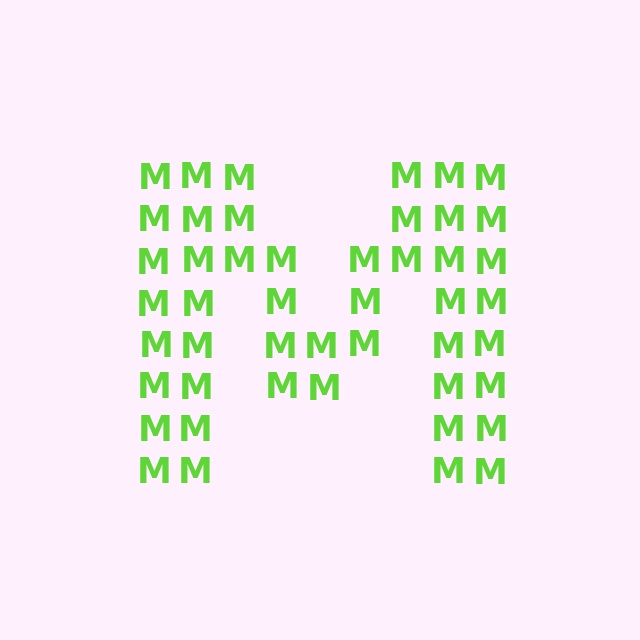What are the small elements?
The small elements are letter M's.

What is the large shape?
The large shape is the letter M.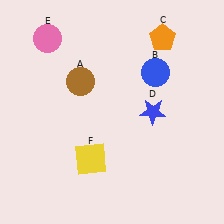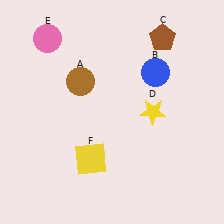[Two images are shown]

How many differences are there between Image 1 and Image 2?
There are 2 differences between the two images.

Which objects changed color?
C changed from orange to brown. D changed from blue to yellow.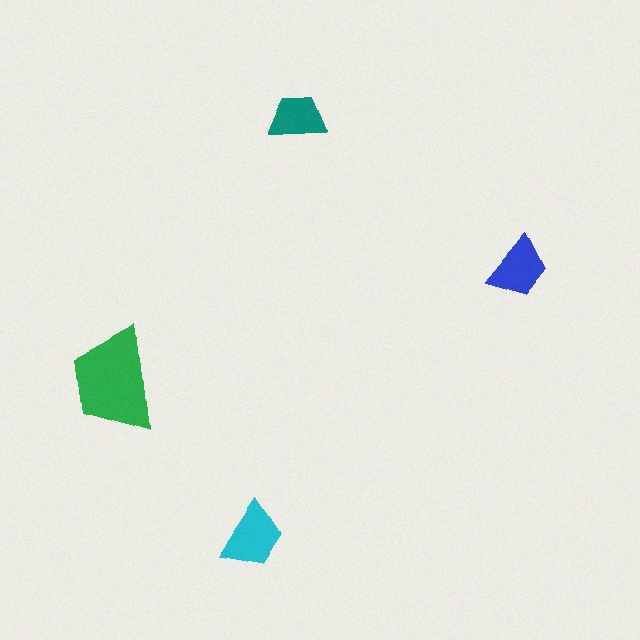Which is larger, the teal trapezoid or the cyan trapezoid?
The cyan one.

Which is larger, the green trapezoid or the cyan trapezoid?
The green one.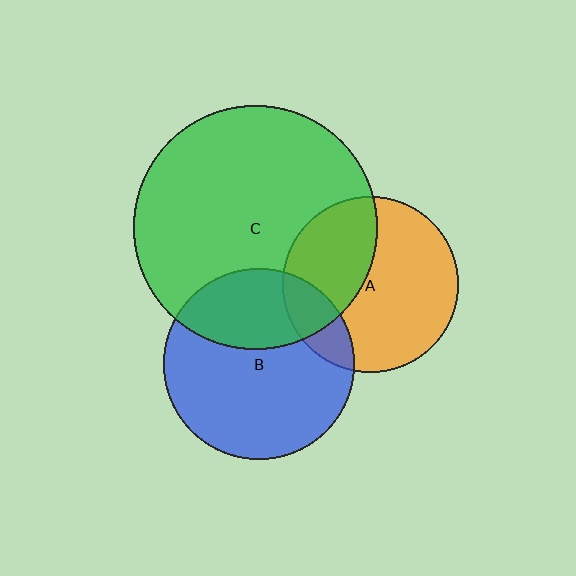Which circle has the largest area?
Circle C (green).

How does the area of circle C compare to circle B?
Approximately 1.6 times.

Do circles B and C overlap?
Yes.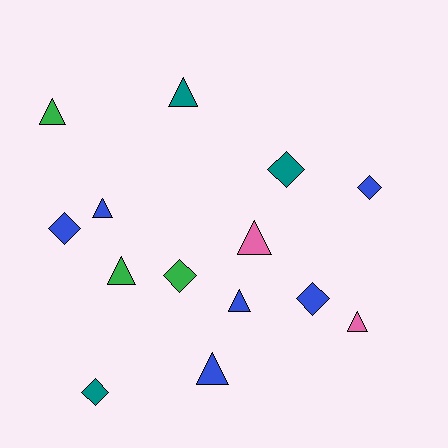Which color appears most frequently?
Blue, with 6 objects.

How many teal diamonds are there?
There are 2 teal diamonds.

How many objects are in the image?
There are 14 objects.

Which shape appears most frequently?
Triangle, with 8 objects.